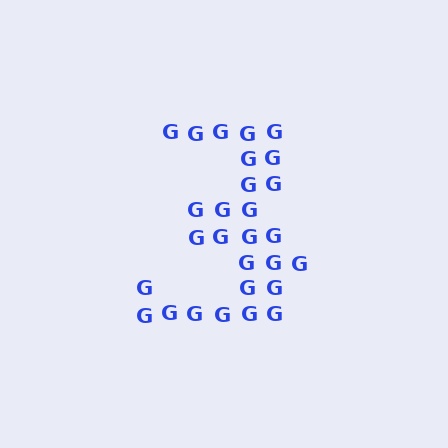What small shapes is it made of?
It is made of small letter G's.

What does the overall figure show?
The overall figure shows the digit 3.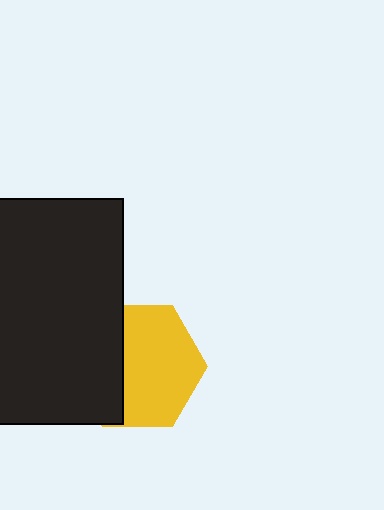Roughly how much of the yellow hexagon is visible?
About half of it is visible (roughly 64%).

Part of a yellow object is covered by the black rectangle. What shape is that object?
It is a hexagon.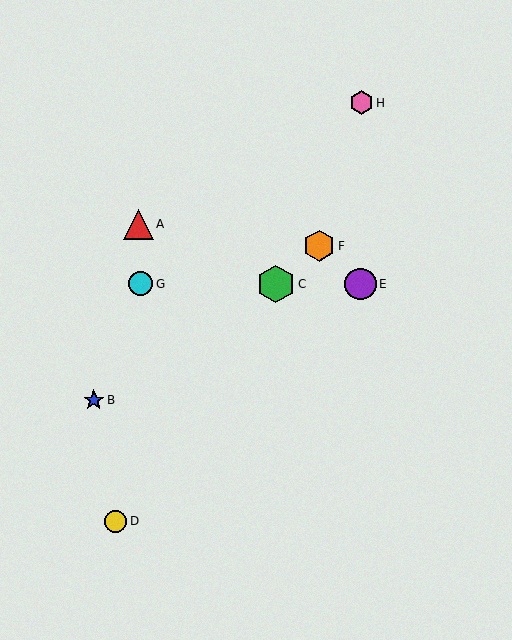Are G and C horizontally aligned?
Yes, both are at y≈284.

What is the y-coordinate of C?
Object C is at y≈284.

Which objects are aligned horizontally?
Objects C, E, G are aligned horizontally.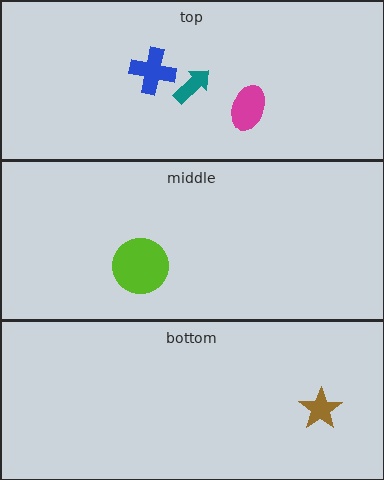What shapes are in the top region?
The teal arrow, the blue cross, the magenta ellipse.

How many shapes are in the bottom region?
1.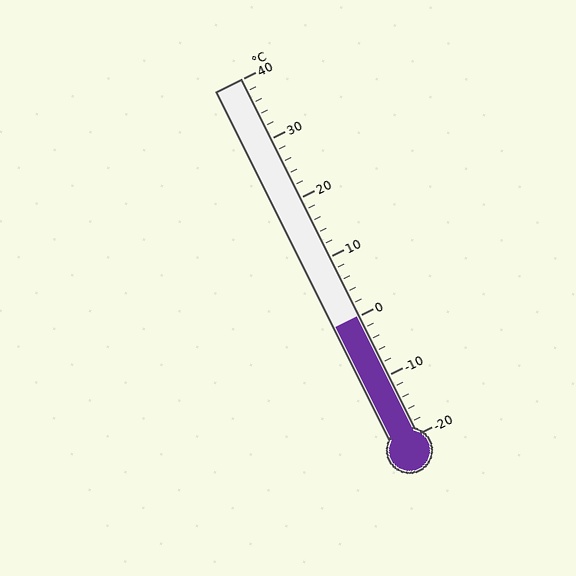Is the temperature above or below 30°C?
The temperature is below 30°C.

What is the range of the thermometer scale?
The thermometer scale ranges from -20°C to 40°C.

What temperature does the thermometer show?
The thermometer shows approximately 0°C.